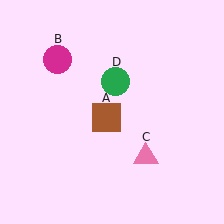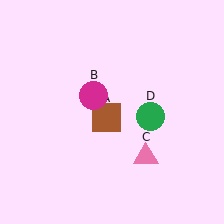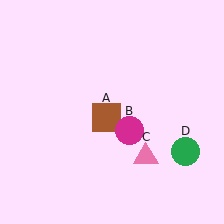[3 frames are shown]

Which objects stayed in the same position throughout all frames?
Brown square (object A) and pink triangle (object C) remained stationary.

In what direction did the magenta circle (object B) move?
The magenta circle (object B) moved down and to the right.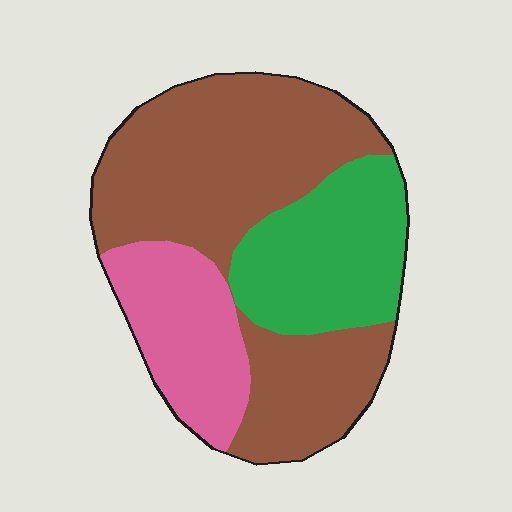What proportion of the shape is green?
Green takes up less than a quarter of the shape.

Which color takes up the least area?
Pink, at roughly 20%.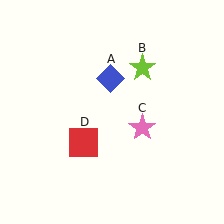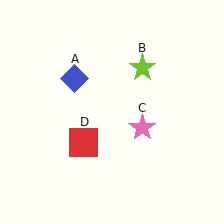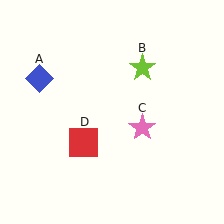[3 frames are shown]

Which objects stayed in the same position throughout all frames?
Lime star (object B) and pink star (object C) and red square (object D) remained stationary.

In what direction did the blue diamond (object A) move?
The blue diamond (object A) moved left.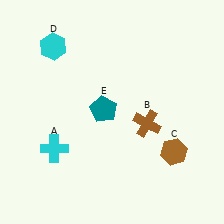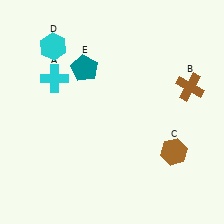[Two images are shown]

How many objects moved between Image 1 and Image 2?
3 objects moved between the two images.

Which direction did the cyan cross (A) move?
The cyan cross (A) moved up.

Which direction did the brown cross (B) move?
The brown cross (B) moved right.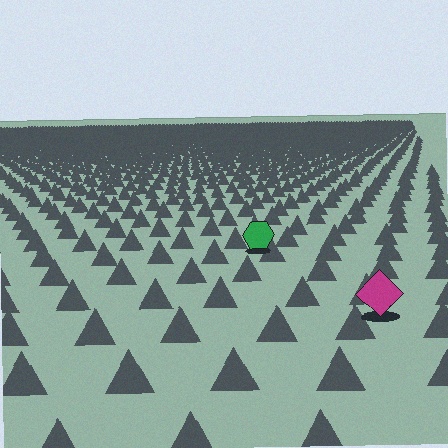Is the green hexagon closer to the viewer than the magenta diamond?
No. The magenta diamond is closer — you can tell from the texture gradient: the ground texture is coarser near it.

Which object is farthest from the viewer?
The green hexagon is farthest from the viewer. It appears smaller and the ground texture around it is denser.